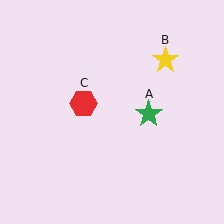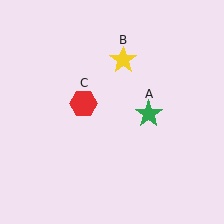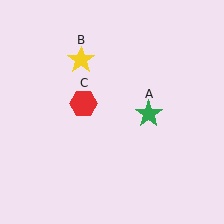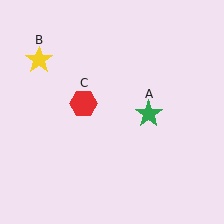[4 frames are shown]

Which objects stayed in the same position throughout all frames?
Green star (object A) and red hexagon (object C) remained stationary.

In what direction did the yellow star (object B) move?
The yellow star (object B) moved left.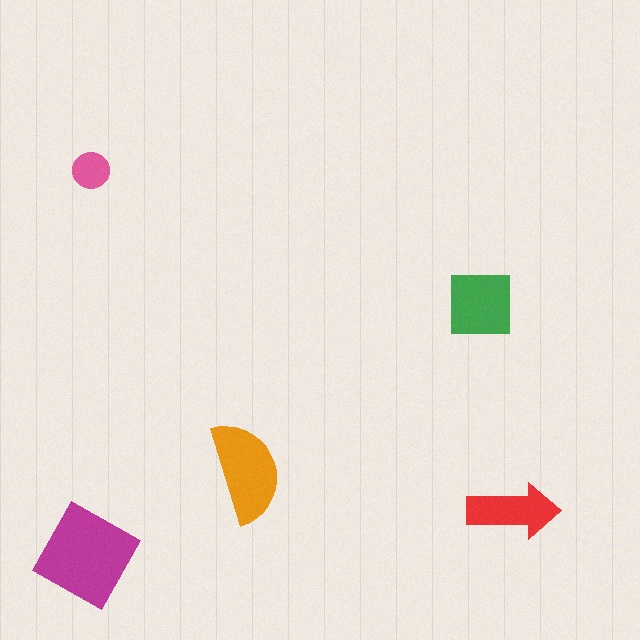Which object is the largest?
The magenta diamond.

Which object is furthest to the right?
The red arrow is rightmost.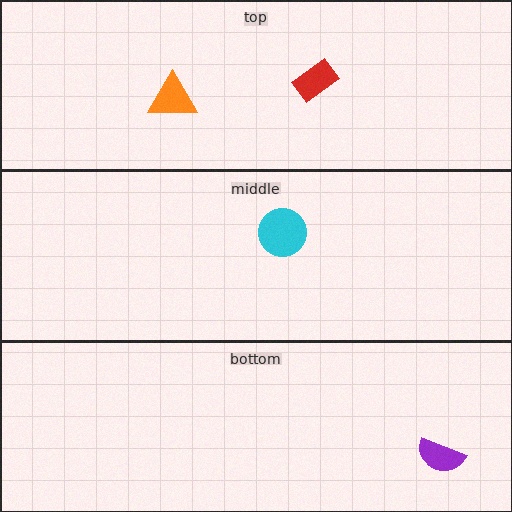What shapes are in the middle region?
The cyan circle.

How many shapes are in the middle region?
1.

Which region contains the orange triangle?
The top region.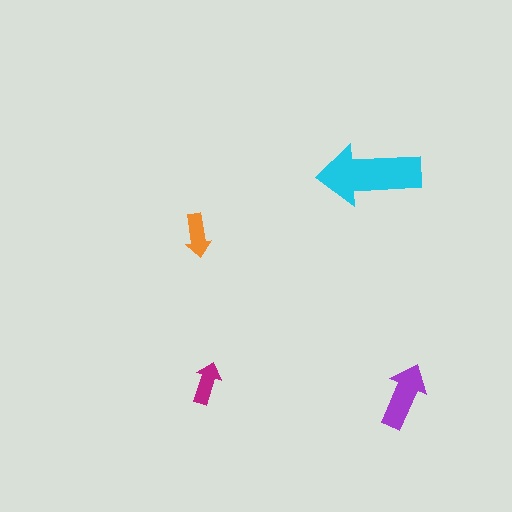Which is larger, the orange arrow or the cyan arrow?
The cyan one.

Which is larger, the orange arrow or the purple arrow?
The purple one.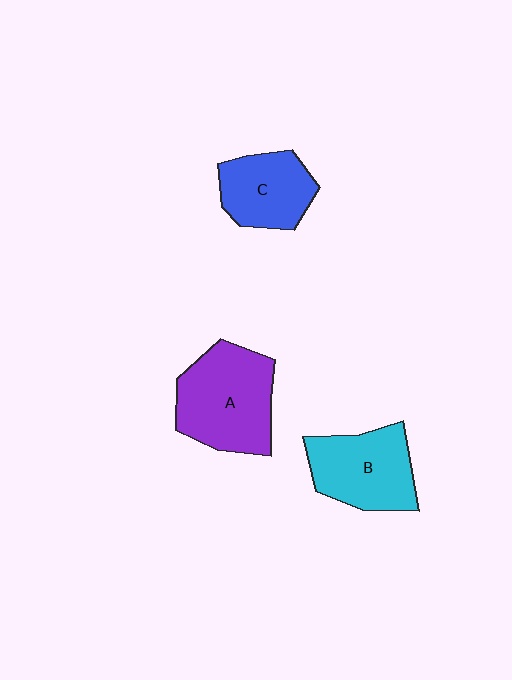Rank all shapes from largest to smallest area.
From largest to smallest: A (purple), B (cyan), C (blue).